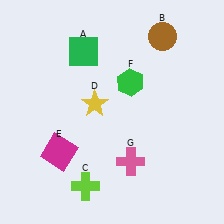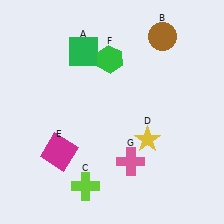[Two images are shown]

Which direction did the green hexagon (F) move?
The green hexagon (F) moved up.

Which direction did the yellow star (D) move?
The yellow star (D) moved right.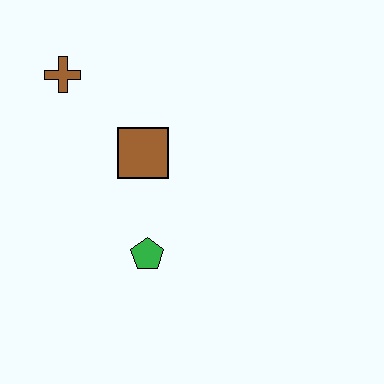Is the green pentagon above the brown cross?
No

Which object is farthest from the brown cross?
The green pentagon is farthest from the brown cross.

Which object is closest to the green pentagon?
The brown square is closest to the green pentagon.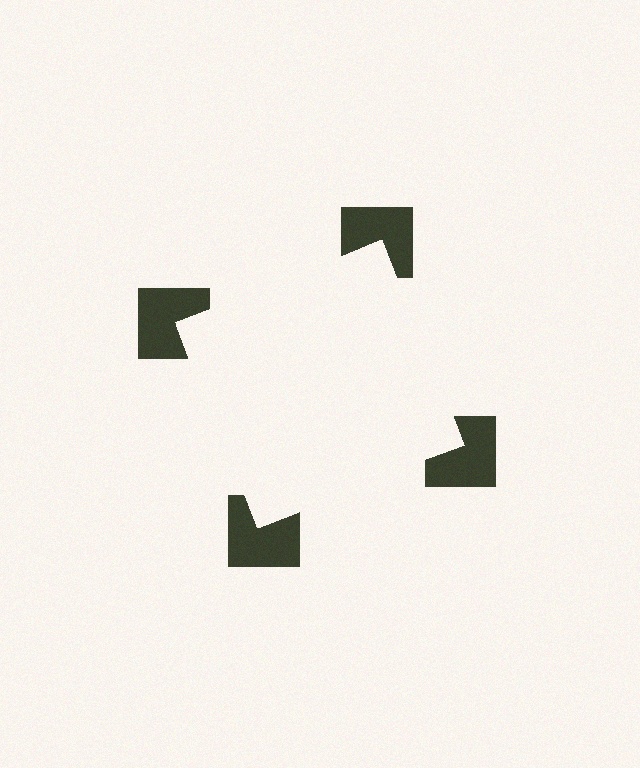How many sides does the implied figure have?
4 sides.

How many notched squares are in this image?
There are 4 — one at each vertex of the illusory square.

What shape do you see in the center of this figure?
An illusory square — its edges are inferred from the aligned wedge cuts in the notched squares, not physically drawn.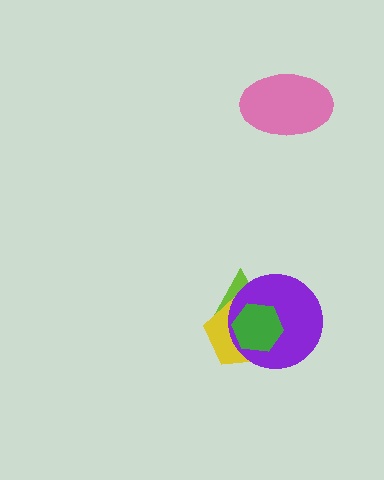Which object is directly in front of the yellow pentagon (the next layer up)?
The purple circle is directly in front of the yellow pentagon.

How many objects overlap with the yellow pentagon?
3 objects overlap with the yellow pentagon.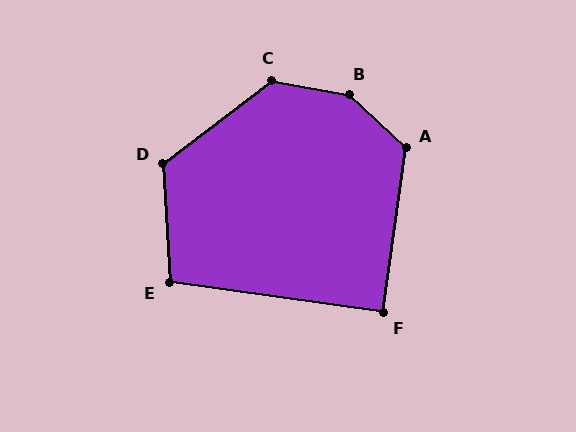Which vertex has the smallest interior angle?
F, at approximately 90 degrees.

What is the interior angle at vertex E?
Approximately 101 degrees (obtuse).